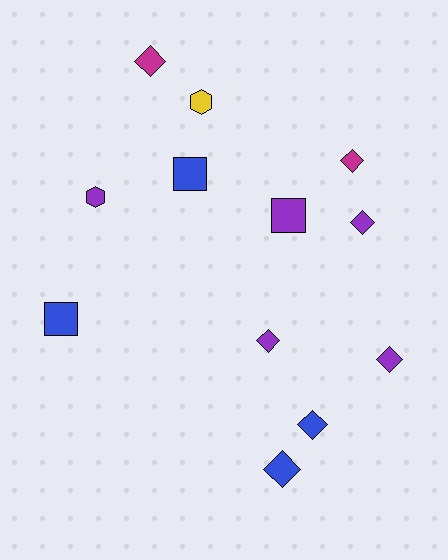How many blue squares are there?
There are 2 blue squares.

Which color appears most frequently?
Purple, with 5 objects.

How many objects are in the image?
There are 12 objects.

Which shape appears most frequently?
Diamond, with 7 objects.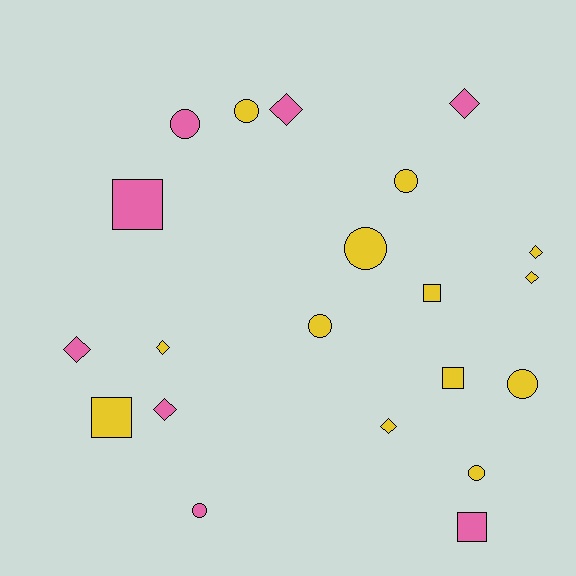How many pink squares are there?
There are 2 pink squares.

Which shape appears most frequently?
Circle, with 8 objects.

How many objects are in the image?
There are 21 objects.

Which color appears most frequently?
Yellow, with 13 objects.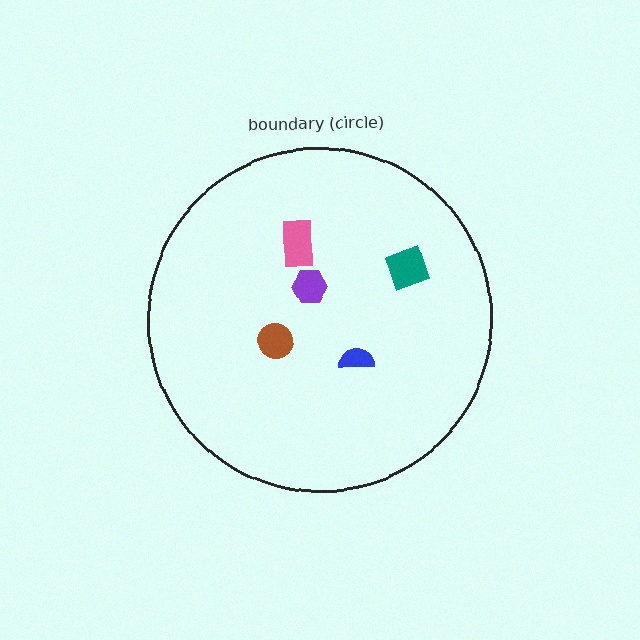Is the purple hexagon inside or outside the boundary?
Inside.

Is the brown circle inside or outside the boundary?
Inside.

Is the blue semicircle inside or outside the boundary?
Inside.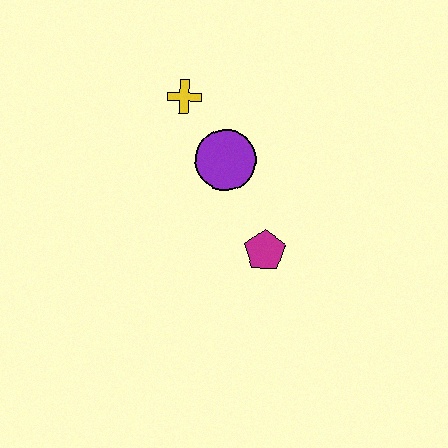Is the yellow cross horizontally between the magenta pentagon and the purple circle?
No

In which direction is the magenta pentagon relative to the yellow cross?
The magenta pentagon is below the yellow cross.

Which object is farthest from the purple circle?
The magenta pentagon is farthest from the purple circle.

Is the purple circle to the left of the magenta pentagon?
Yes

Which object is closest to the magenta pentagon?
The purple circle is closest to the magenta pentagon.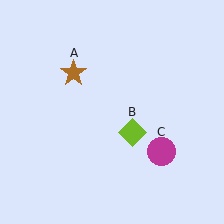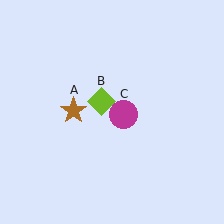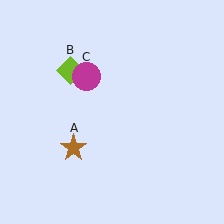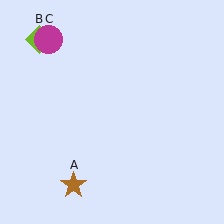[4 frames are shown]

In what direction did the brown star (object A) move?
The brown star (object A) moved down.